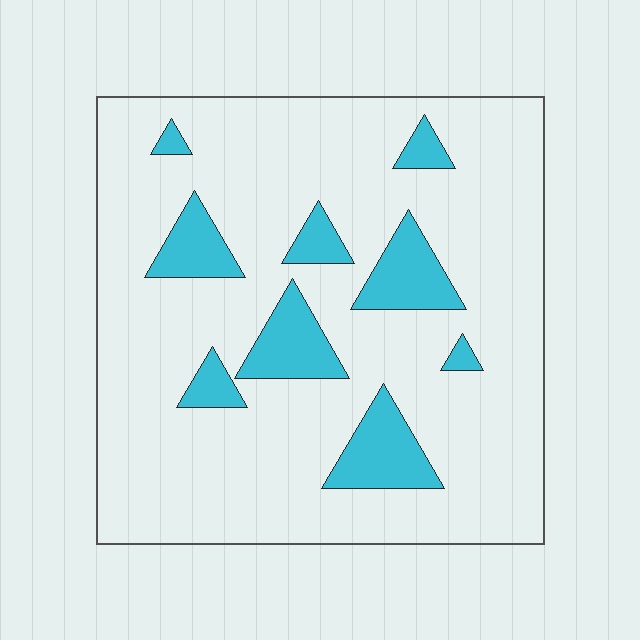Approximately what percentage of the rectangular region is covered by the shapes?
Approximately 15%.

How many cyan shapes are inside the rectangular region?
9.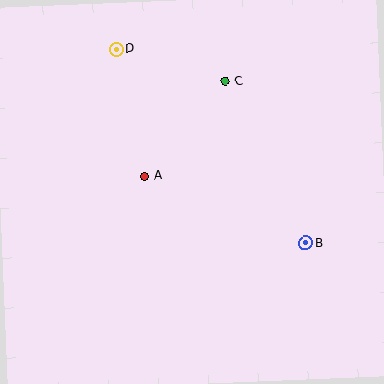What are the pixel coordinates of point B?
Point B is at (306, 243).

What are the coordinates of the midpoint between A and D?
The midpoint between A and D is at (131, 113).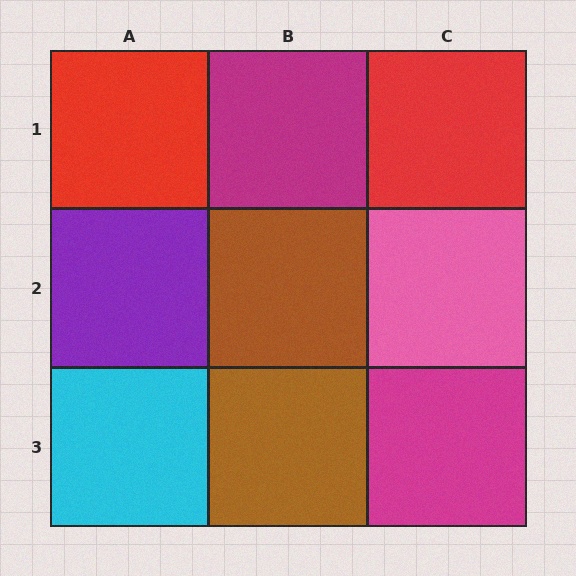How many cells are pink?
1 cell is pink.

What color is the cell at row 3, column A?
Cyan.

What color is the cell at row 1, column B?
Magenta.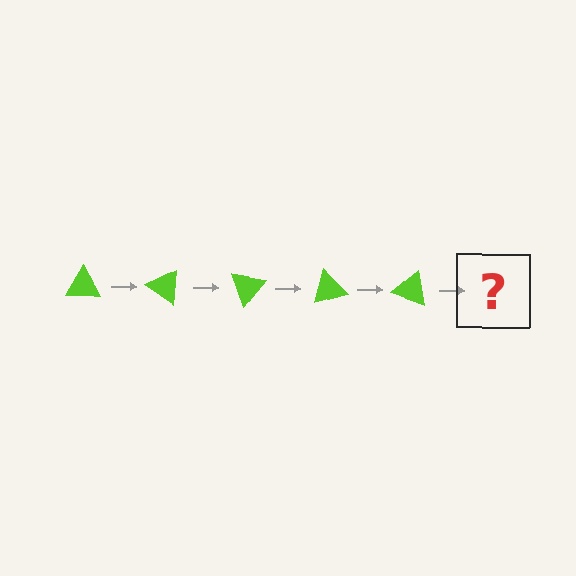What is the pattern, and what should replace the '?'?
The pattern is that the triangle rotates 35 degrees each step. The '?' should be a lime triangle rotated 175 degrees.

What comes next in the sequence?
The next element should be a lime triangle rotated 175 degrees.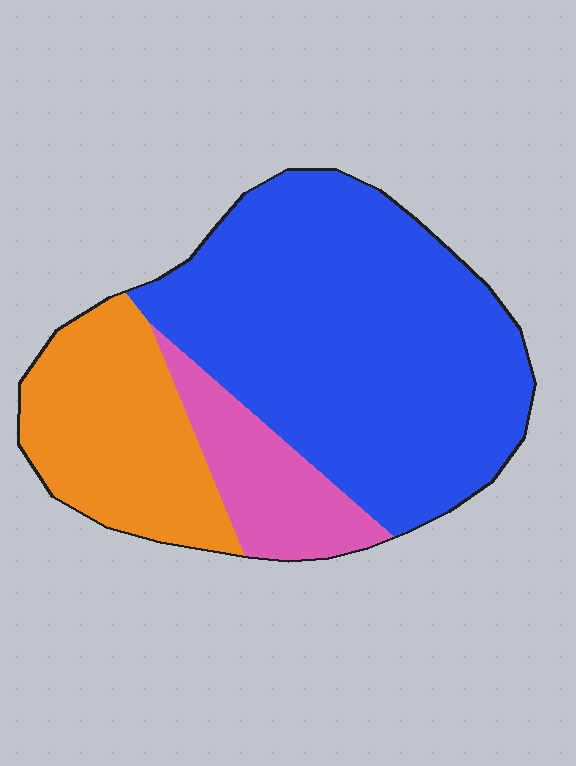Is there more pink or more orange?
Orange.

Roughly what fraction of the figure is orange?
Orange takes up less than a quarter of the figure.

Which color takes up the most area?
Blue, at roughly 60%.